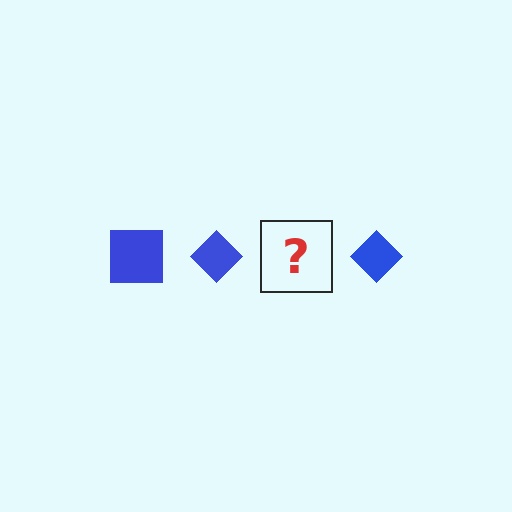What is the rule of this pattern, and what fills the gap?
The rule is that the pattern cycles through square, diamond shapes in blue. The gap should be filled with a blue square.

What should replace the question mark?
The question mark should be replaced with a blue square.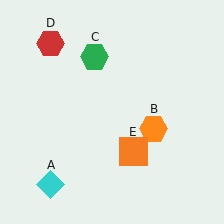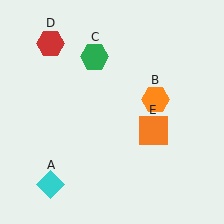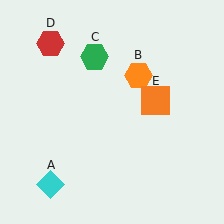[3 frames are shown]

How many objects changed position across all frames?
2 objects changed position: orange hexagon (object B), orange square (object E).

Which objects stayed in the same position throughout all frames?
Cyan diamond (object A) and green hexagon (object C) and red hexagon (object D) remained stationary.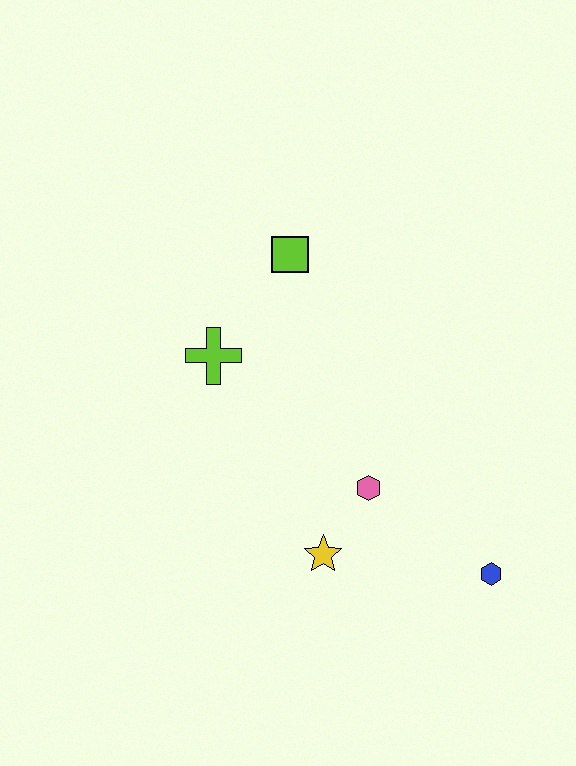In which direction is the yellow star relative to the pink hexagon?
The yellow star is below the pink hexagon.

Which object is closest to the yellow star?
The pink hexagon is closest to the yellow star.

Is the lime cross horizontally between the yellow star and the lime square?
No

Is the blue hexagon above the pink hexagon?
No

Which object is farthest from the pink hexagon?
The lime square is farthest from the pink hexagon.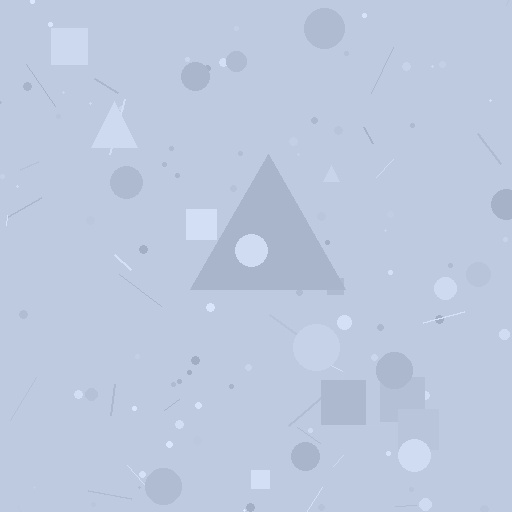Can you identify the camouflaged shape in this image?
The camouflaged shape is a triangle.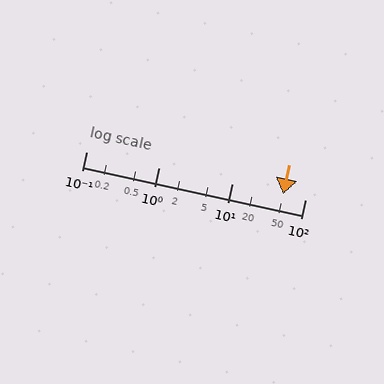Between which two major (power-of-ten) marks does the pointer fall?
The pointer is between 10 and 100.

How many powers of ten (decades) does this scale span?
The scale spans 3 decades, from 0.1 to 100.